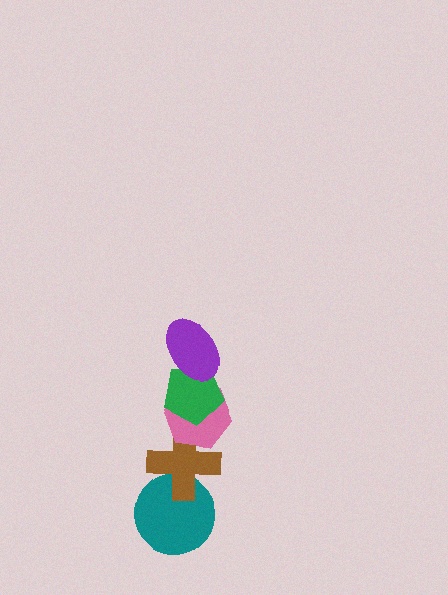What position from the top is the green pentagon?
The green pentagon is 2nd from the top.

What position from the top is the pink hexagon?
The pink hexagon is 3rd from the top.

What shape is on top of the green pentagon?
The purple ellipse is on top of the green pentagon.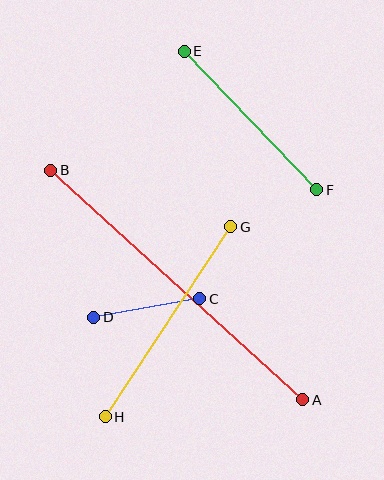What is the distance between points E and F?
The distance is approximately 192 pixels.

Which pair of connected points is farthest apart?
Points A and B are farthest apart.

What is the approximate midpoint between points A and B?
The midpoint is at approximately (177, 285) pixels.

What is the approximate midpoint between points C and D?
The midpoint is at approximately (147, 308) pixels.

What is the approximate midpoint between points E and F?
The midpoint is at approximately (251, 120) pixels.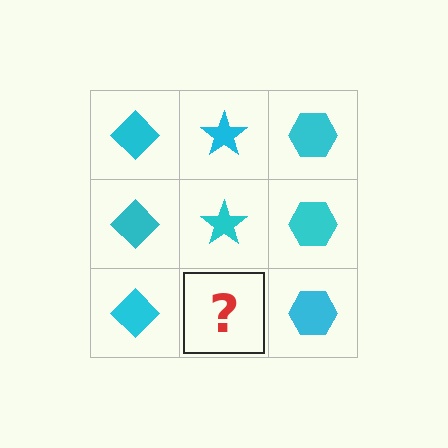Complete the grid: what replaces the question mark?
The question mark should be replaced with a cyan star.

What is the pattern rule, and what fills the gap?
The rule is that each column has a consistent shape. The gap should be filled with a cyan star.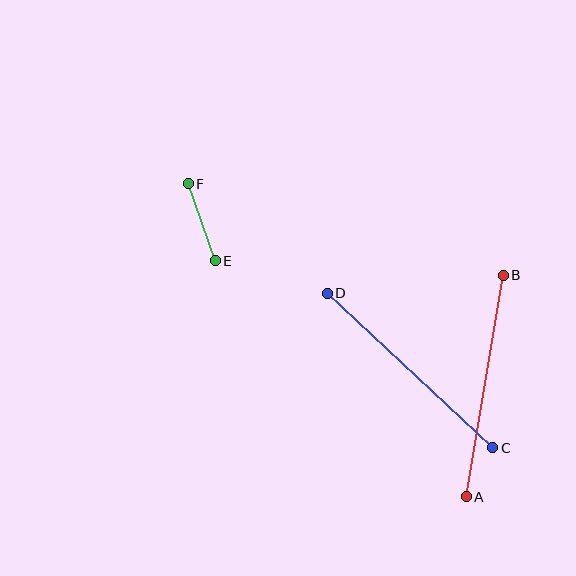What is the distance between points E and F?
The distance is approximately 82 pixels.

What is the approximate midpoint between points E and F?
The midpoint is at approximately (202, 222) pixels.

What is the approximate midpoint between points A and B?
The midpoint is at approximately (485, 386) pixels.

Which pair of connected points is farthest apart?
Points C and D are farthest apart.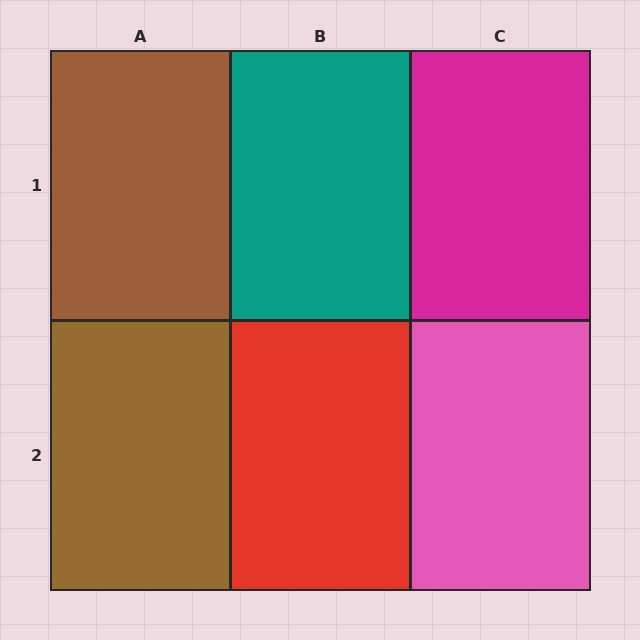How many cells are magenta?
1 cell is magenta.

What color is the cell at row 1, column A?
Brown.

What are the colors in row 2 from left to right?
Brown, red, pink.